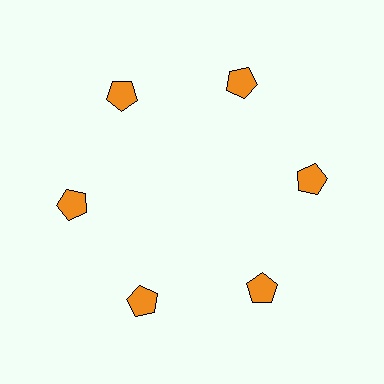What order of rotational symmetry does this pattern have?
This pattern has 6-fold rotational symmetry.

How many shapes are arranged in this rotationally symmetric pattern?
There are 6 shapes, arranged in 6 groups of 1.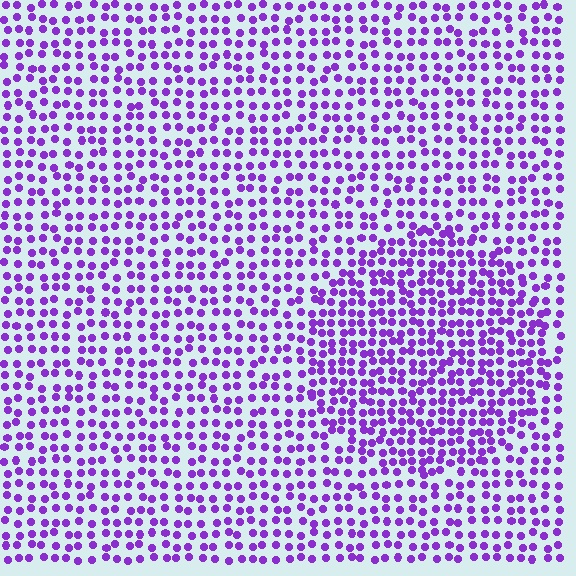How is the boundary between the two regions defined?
The boundary is defined by a change in element density (approximately 1.5x ratio). All elements are the same color, size, and shape.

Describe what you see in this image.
The image contains small purple elements arranged at two different densities. A circle-shaped region is visible where the elements are more densely packed than the surrounding area.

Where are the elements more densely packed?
The elements are more densely packed inside the circle boundary.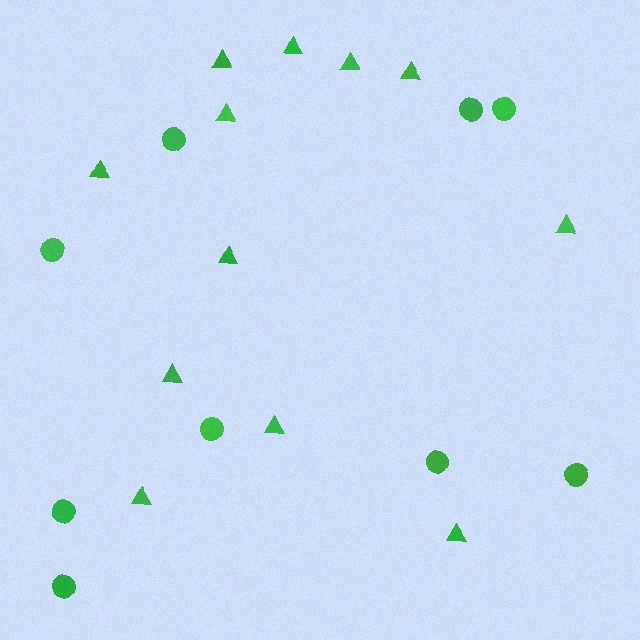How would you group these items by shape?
There are 2 groups: one group of triangles (12) and one group of circles (9).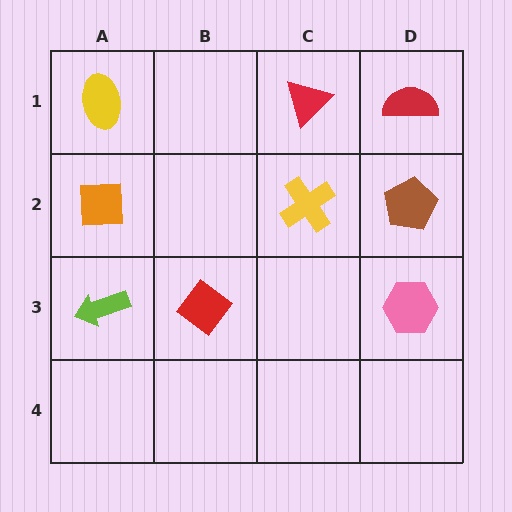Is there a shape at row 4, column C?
No, that cell is empty.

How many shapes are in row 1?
3 shapes.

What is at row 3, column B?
A red diamond.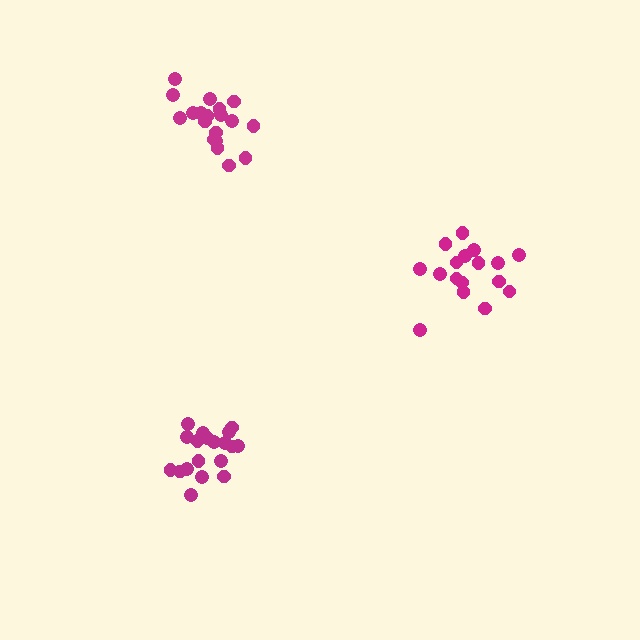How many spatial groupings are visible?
There are 3 spatial groupings.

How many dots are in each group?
Group 1: 17 dots, Group 2: 20 dots, Group 3: 19 dots (56 total).